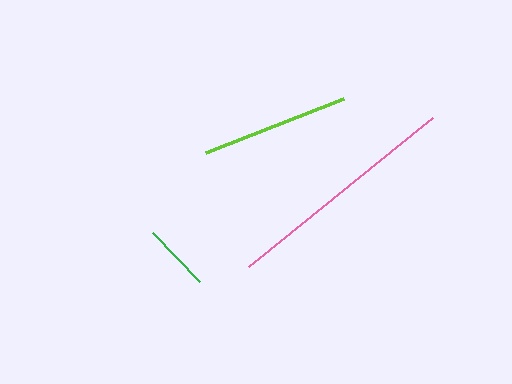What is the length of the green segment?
The green segment is approximately 68 pixels long.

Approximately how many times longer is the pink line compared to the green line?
The pink line is approximately 3.5 times the length of the green line.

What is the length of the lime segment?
The lime segment is approximately 149 pixels long.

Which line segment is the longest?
The pink line is the longest at approximately 237 pixels.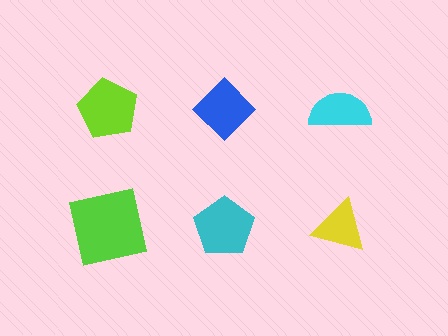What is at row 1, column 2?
A blue diamond.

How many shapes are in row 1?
3 shapes.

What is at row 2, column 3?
A yellow triangle.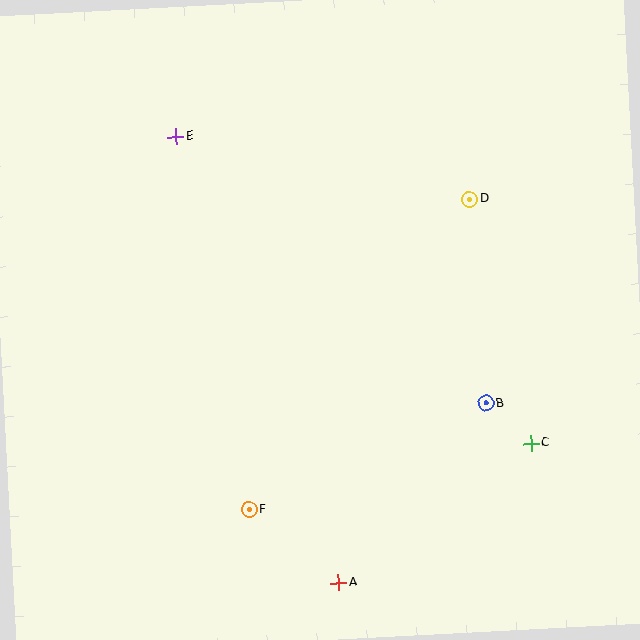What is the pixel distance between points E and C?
The distance between E and C is 469 pixels.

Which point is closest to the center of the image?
Point B at (486, 403) is closest to the center.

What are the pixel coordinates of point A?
Point A is at (338, 583).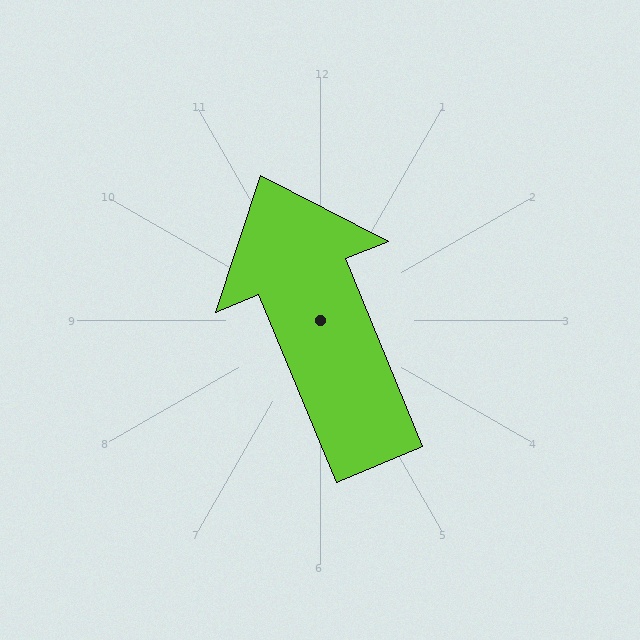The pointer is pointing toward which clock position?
Roughly 11 o'clock.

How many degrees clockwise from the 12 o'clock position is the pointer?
Approximately 338 degrees.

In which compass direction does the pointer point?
North.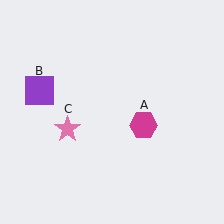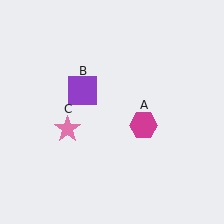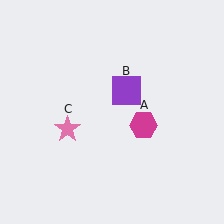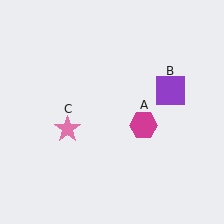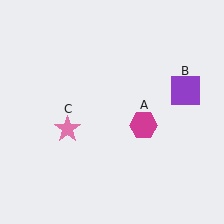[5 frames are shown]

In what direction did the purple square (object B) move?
The purple square (object B) moved right.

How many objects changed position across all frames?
1 object changed position: purple square (object B).